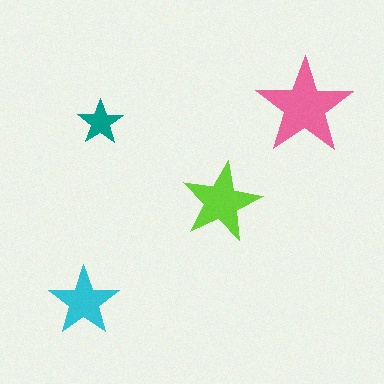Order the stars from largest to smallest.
the pink one, the lime one, the cyan one, the teal one.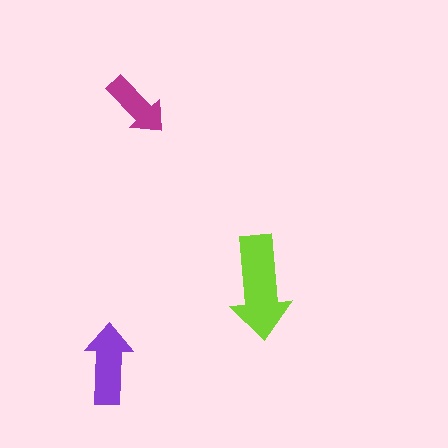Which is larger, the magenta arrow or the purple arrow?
The purple one.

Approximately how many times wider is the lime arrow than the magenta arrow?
About 1.5 times wider.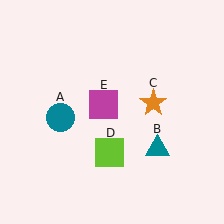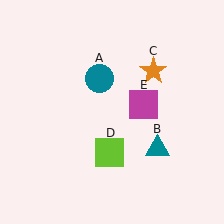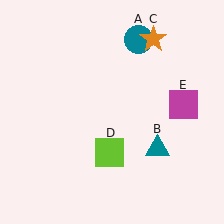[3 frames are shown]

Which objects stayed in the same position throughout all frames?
Teal triangle (object B) and lime square (object D) remained stationary.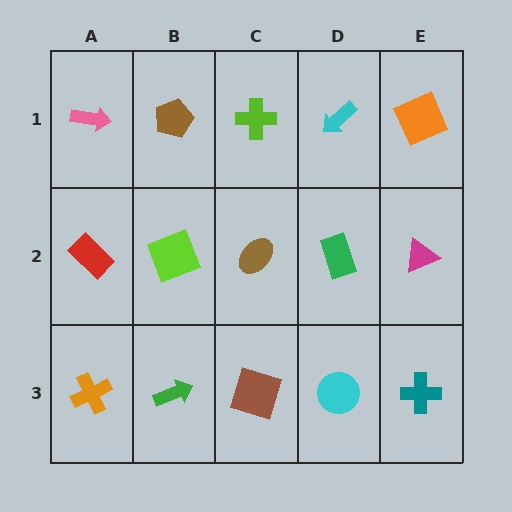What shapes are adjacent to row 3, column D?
A green rectangle (row 2, column D), a brown square (row 3, column C), a teal cross (row 3, column E).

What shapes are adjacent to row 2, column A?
A pink arrow (row 1, column A), an orange cross (row 3, column A), a lime square (row 2, column B).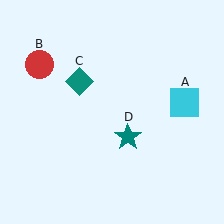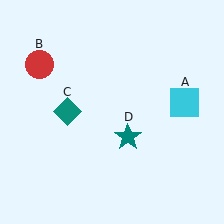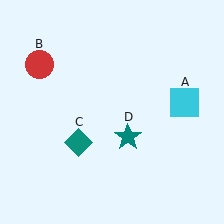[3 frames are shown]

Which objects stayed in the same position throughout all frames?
Cyan square (object A) and red circle (object B) and teal star (object D) remained stationary.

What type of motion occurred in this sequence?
The teal diamond (object C) rotated counterclockwise around the center of the scene.